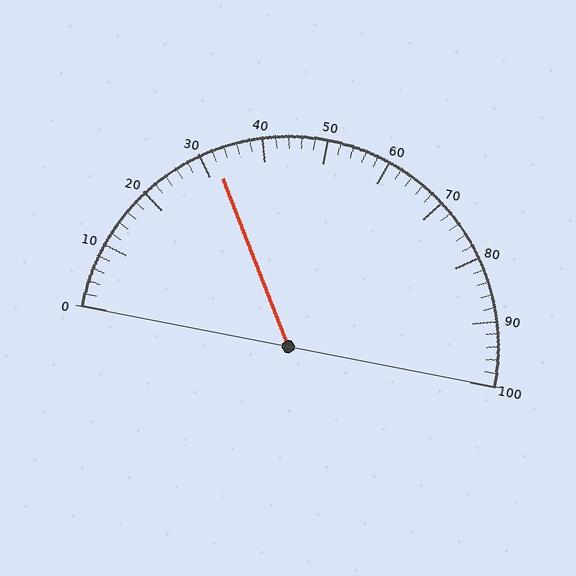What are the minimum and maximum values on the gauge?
The gauge ranges from 0 to 100.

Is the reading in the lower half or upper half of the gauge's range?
The reading is in the lower half of the range (0 to 100).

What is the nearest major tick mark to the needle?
The nearest major tick mark is 30.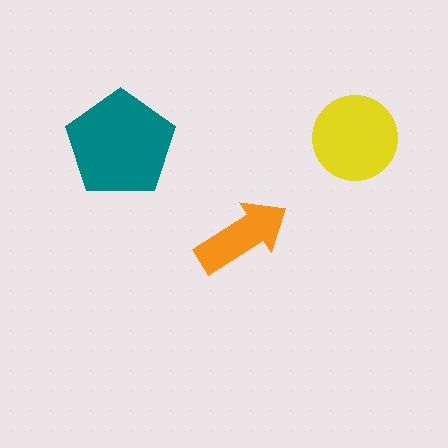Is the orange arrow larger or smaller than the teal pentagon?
Smaller.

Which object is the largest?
The teal pentagon.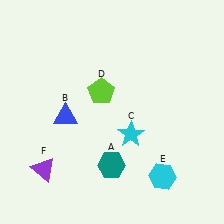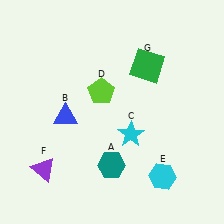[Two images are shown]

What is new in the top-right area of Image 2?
A green square (G) was added in the top-right area of Image 2.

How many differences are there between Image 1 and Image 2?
There is 1 difference between the two images.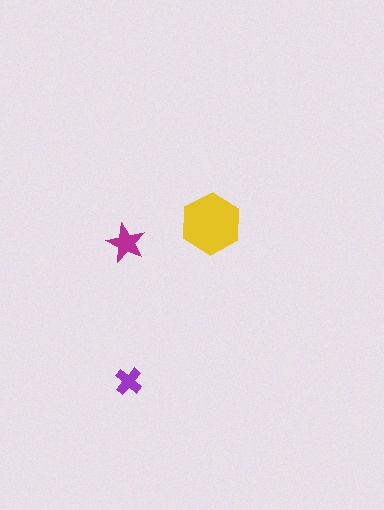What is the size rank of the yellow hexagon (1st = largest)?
1st.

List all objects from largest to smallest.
The yellow hexagon, the magenta star, the purple cross.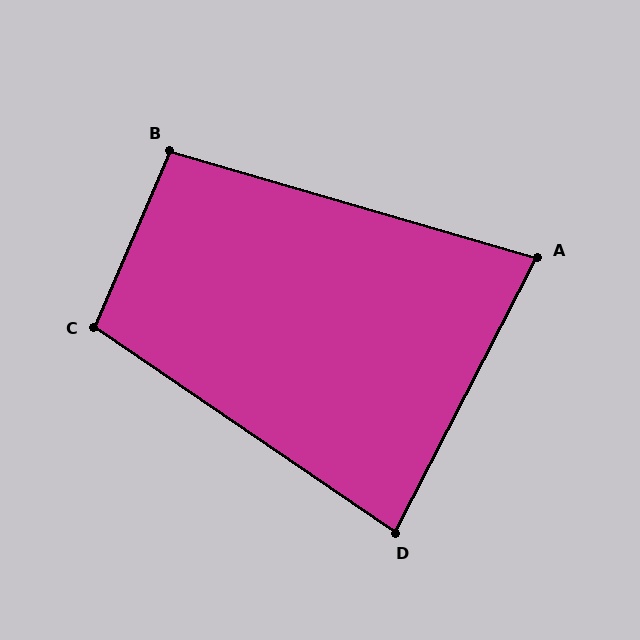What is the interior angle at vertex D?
Approximately 83 degrees (acute).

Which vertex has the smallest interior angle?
A, at approximately 79 degrees.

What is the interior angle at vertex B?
Approximately 97 degrees (obtuse).